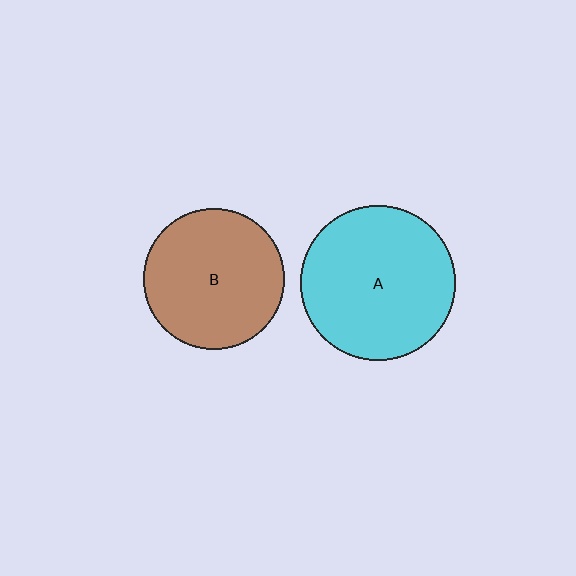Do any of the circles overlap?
No, none of the circles overlap.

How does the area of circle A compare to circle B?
Approximately 1.2 times.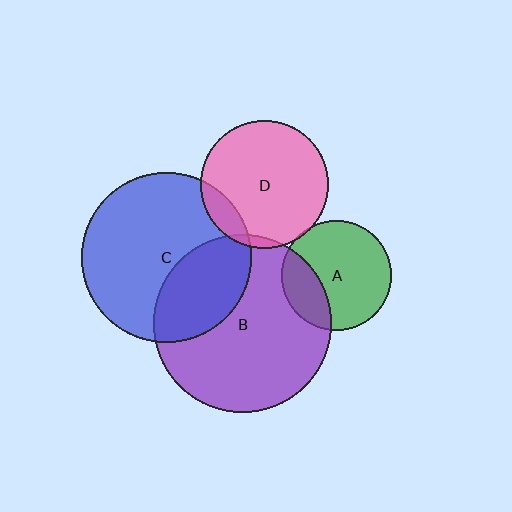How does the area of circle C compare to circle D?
Approximately 1.8 times.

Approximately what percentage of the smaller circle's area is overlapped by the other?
Approximately 30%.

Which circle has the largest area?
Circle B (purple).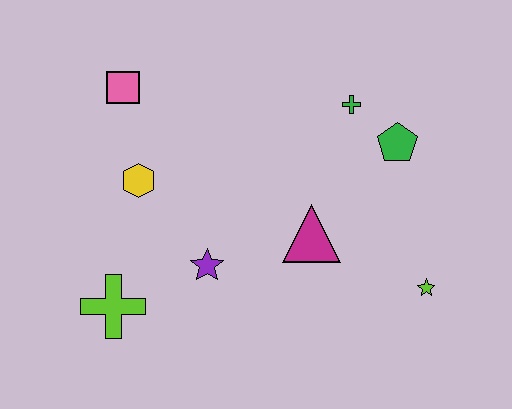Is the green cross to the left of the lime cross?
No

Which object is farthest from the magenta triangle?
The pink square is farthest from the magenta triangle.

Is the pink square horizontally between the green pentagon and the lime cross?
Yes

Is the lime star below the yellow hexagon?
Yes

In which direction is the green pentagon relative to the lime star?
The green pentagon is above the lime star.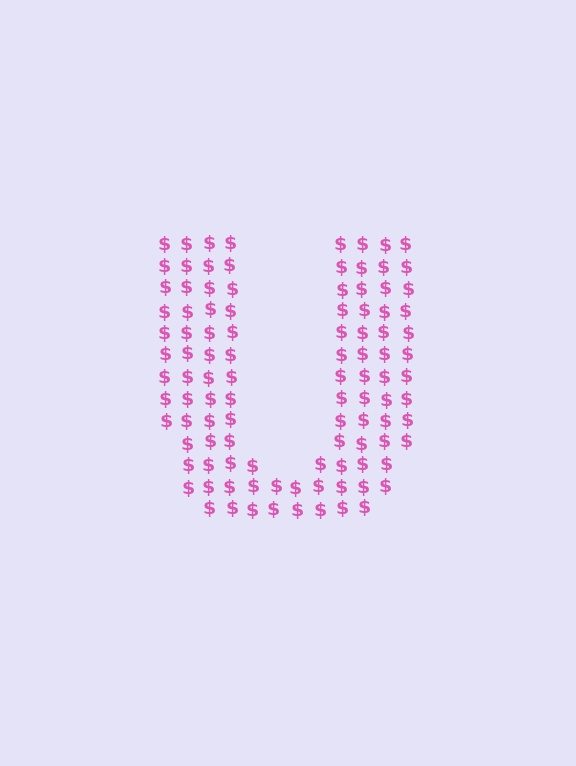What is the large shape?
The large shape is the letter U.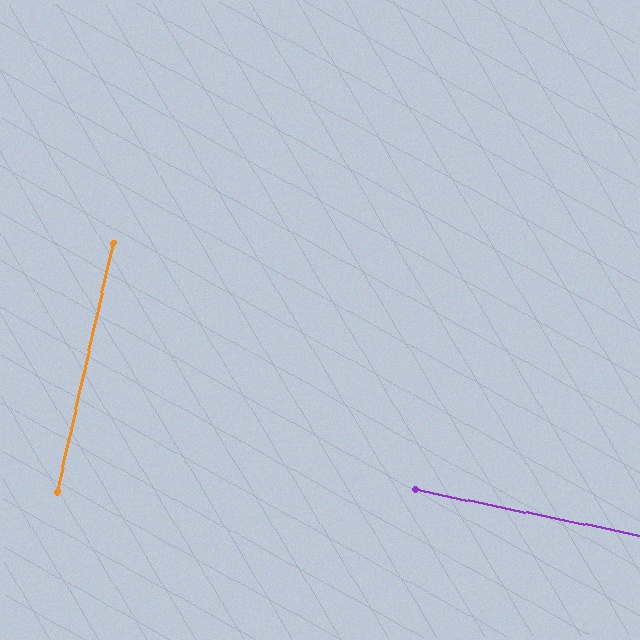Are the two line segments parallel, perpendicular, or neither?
Perpendicular — they meet at approximately 89°.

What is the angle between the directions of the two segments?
Approximately 89 degrees.